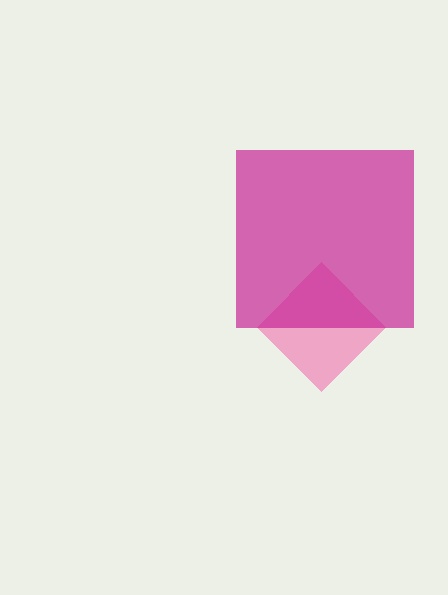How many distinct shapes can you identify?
There are 2 distinct shapes: a pink diamond, a magenta square.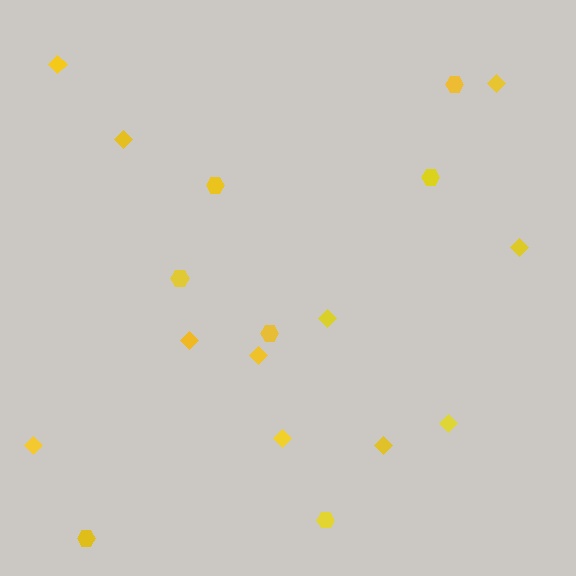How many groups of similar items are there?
There are 2 groups: one group of diamonds (11) and one group of hexagons (7).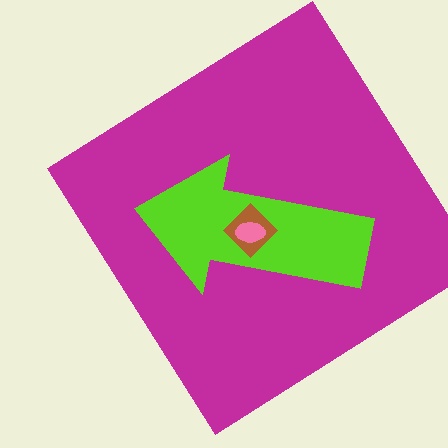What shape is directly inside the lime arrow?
The brown diamond.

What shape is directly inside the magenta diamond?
The lime arrow.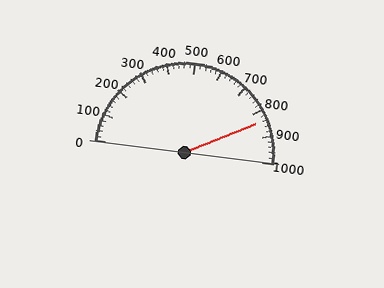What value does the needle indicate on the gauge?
The needle indicates approximately 840.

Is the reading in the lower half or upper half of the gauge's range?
The reading is in the upper half of the range (0 to 1000).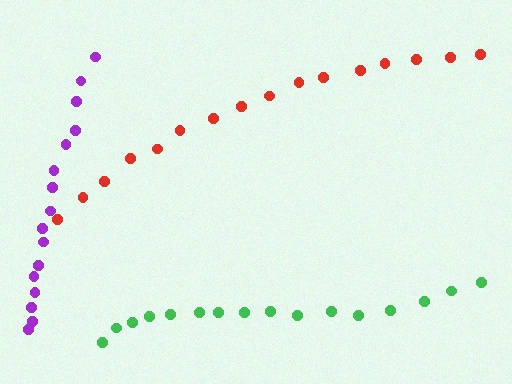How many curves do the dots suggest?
There are 3 distinct paths.